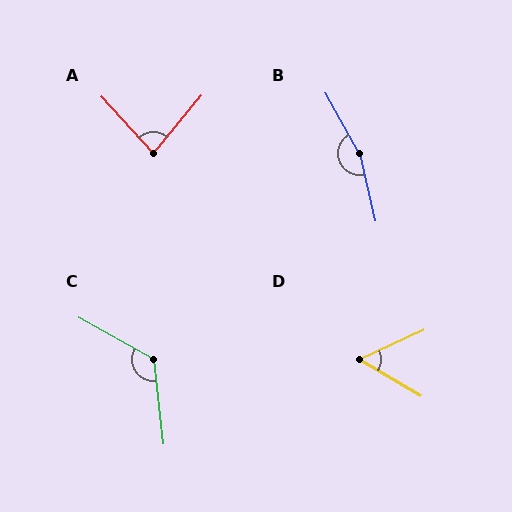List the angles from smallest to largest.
D (55°), A (82°), C (126°), B (163°).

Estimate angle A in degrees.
Approximately 82 degrees.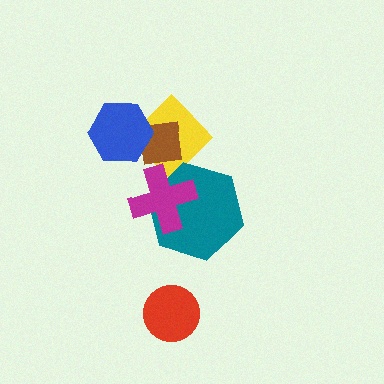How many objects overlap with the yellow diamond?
4 objects overlap with the yellow diamond.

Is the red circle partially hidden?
No, no other shape covers it.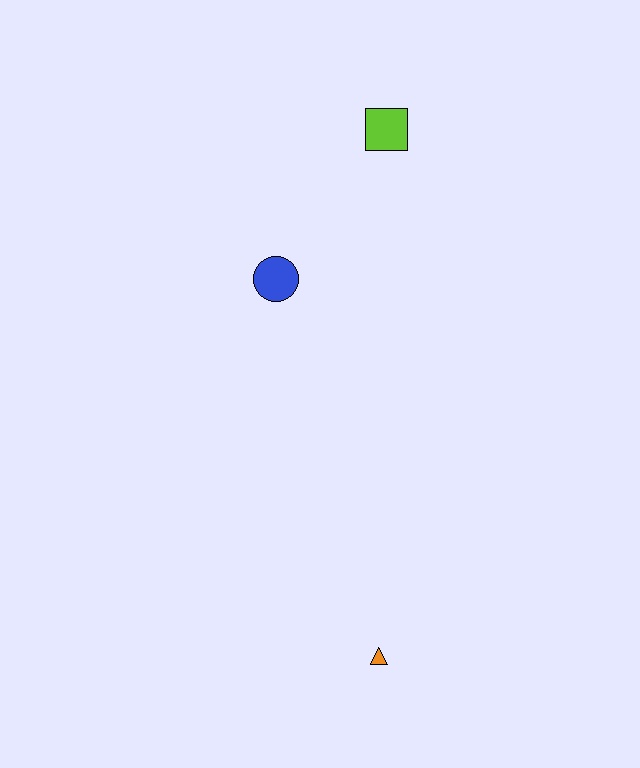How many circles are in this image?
There is 1 circle.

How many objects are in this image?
There are 3 objects.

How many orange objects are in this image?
There is 1 orange object.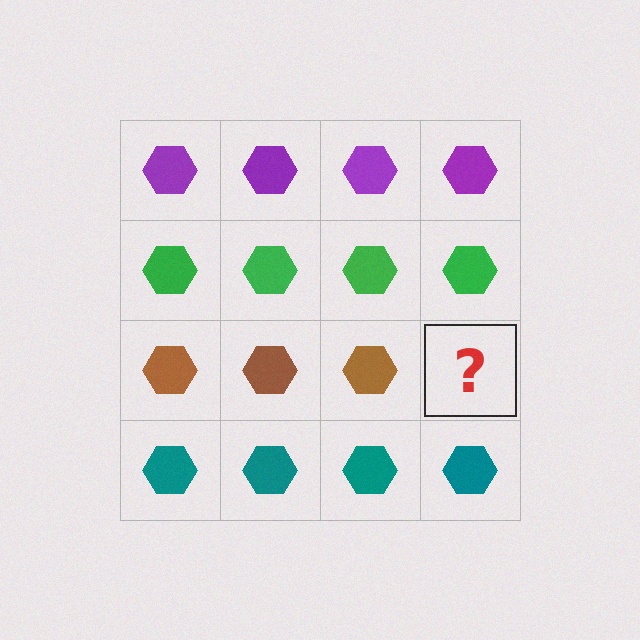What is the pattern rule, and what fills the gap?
The rule is that each row has a consistent color. The gap should be filled with a brown hexagon.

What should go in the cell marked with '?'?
The missing cell should contain a brown hexagon.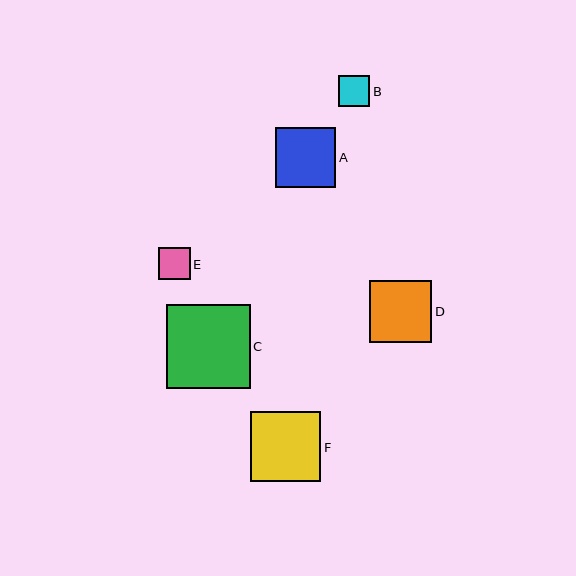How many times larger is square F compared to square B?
Square F is approximately 2.3 times the size of square B.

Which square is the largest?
Square C is the largest with a size of approximately 84 pixels.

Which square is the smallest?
Square B is the smallest with a size of approximately 31 pixels.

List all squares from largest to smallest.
From largest to smallest: C, F, D, A, E, B.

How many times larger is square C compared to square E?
Square C is approximately 2.6 times the size of square E.